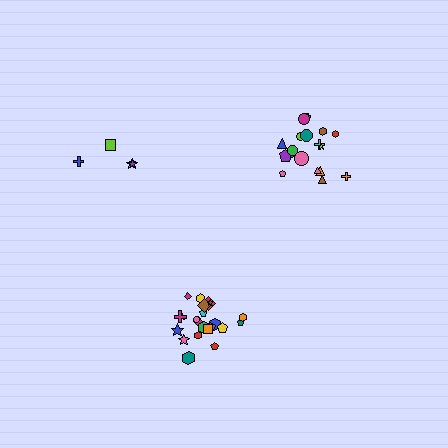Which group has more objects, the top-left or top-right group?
The top-right group.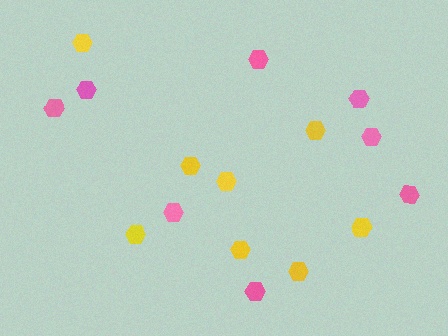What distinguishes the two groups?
There are 2 groups: one group of yellow hexagons (8) and one group of pink hexagons (8).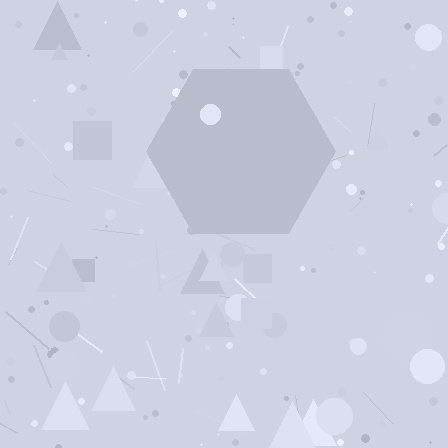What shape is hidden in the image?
A hexagon is hidden in the image.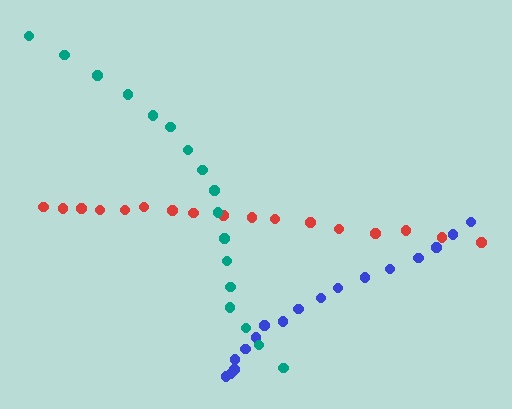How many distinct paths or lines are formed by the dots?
There are 3 distinct paths.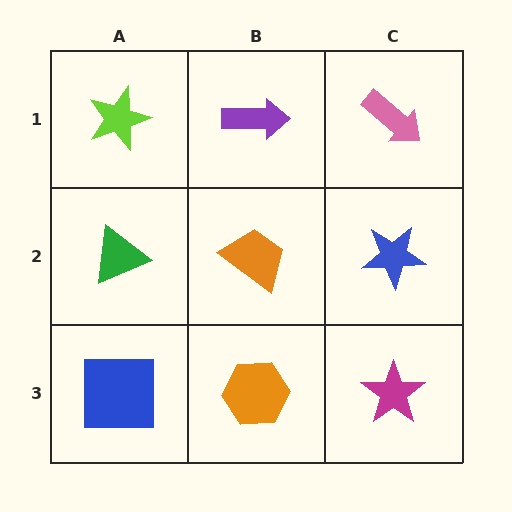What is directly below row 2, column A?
A blue square.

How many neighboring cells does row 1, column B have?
3.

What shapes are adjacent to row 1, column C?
A blue star (row 2, column C), a purple arrow (row 1, column B).